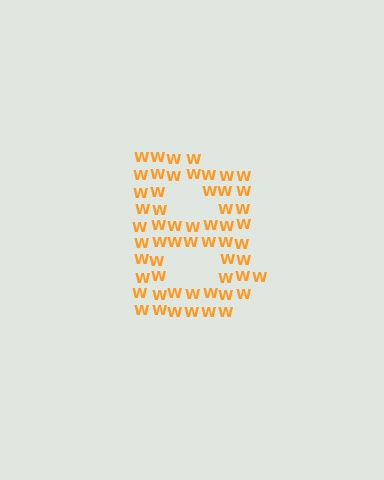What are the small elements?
The small elements are letter W's.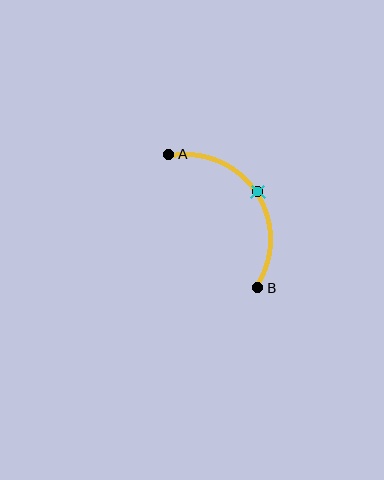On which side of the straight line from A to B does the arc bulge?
The arc bulges to the right of the straight line connecting A and B.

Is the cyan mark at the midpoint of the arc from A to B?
Yes. The cyan mark lies on the arc at equal arc-length from both A and B — it is the arc midpoint.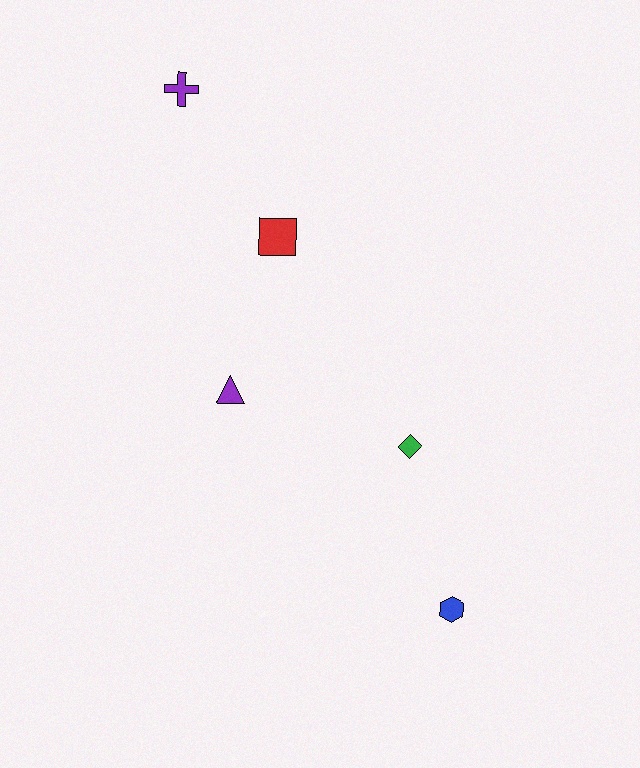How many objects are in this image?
There are 5 objects.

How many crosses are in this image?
There is 1 cross.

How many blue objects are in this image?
There is 1 blue object.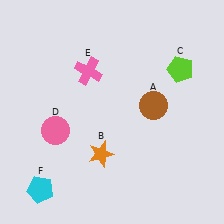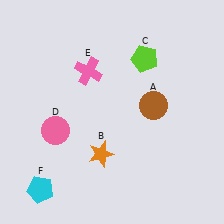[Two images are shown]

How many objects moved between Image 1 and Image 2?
1 object moved between the two images.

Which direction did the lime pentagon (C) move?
The lime pentagon (C) moved left.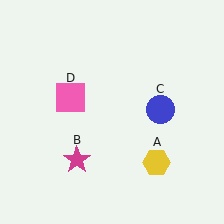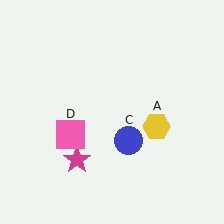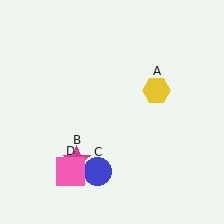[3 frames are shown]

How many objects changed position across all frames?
3 objects changed position: yellow hexagon (object A), blue circle (object C), pink square (object D).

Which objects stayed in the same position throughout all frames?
Magenta star (object B) remained stationary.